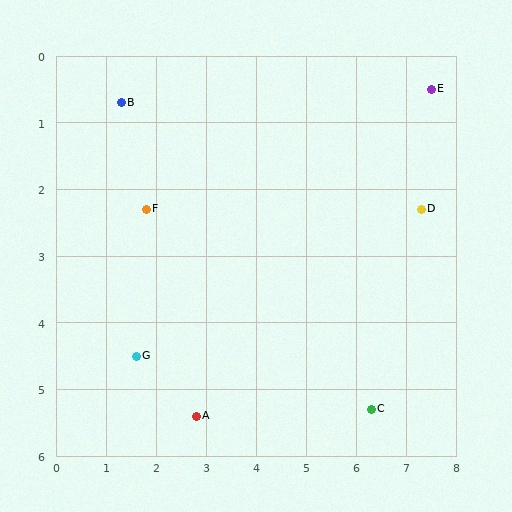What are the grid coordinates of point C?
Point C is at approximately (6.3, 5.3).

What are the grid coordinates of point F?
Point F is at approximately (1.8, 2.3).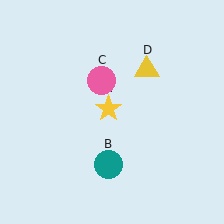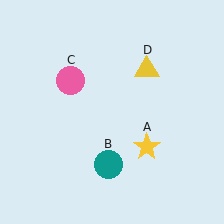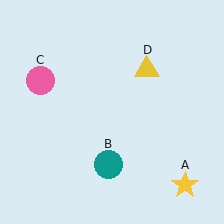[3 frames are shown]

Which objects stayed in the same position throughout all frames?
Teal circle (object B) and yellow triangle (object D) remained stationary.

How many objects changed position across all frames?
2 objects changed position: yellow star (object A), pink circle (object C).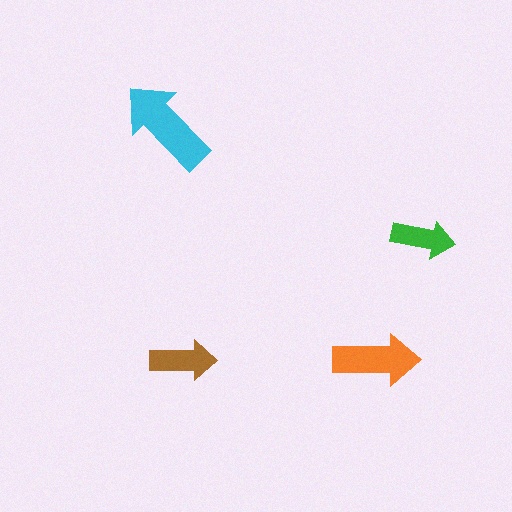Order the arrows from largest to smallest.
the cyan one, the orange one, the brown one, the green one.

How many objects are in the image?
There are 4 objects in the image.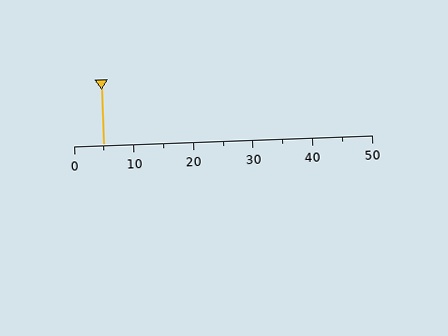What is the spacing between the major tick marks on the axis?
The major ticks are spaced 10 apart.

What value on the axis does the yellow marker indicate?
The marker indicates approximately 5.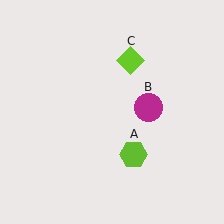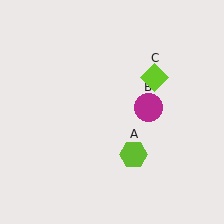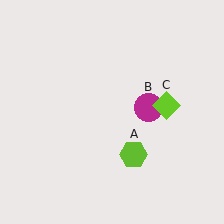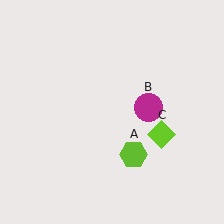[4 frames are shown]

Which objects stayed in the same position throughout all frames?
Lime hexagon (object A) and magenta circle (object B) remained stationary.